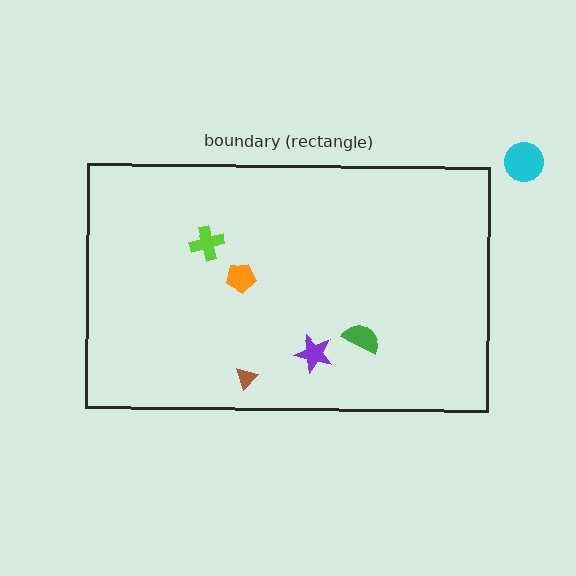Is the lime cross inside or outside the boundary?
Inside.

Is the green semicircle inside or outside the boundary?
Inside.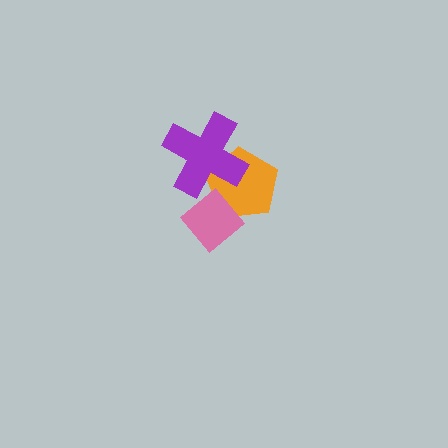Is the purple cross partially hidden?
Yes, it is partially covered by another shape.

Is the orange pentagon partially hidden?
Yes, it is partially covered by another shape.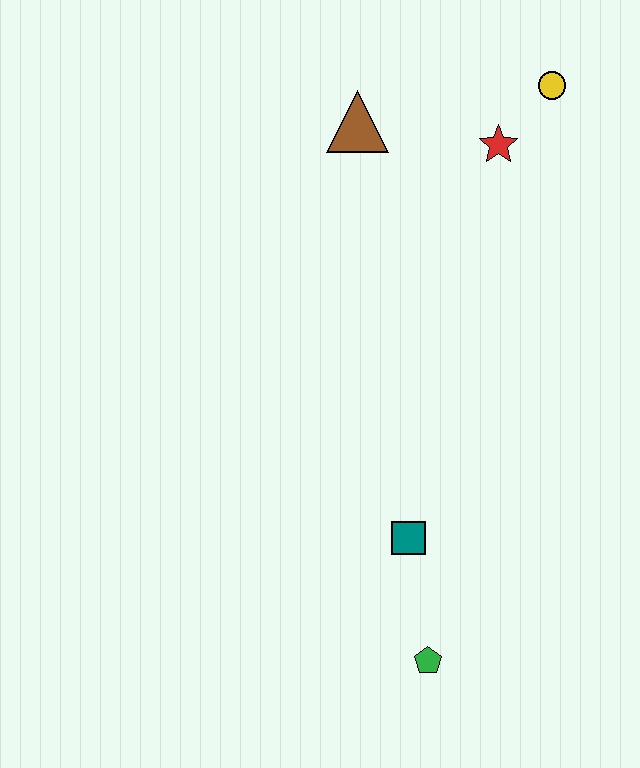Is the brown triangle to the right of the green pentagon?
No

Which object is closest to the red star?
The yellow circle is closest to the red star.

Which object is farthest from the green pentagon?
The yellow circle is farthest from the green pentagon.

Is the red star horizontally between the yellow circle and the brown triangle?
Yes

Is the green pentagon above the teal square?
No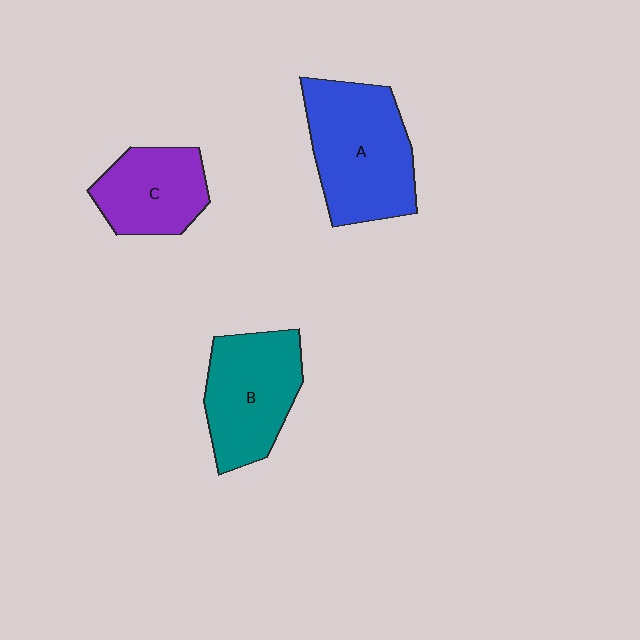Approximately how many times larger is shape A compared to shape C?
Approximately 1.5 times.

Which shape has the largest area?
Shape A (blue).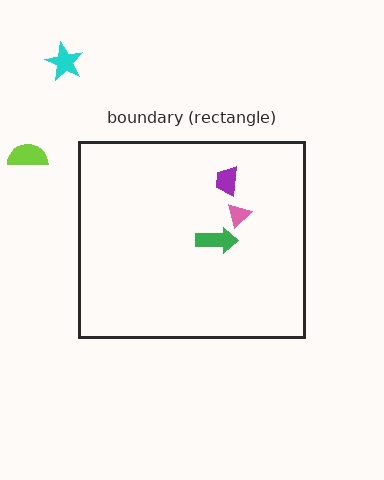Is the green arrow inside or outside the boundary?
Inside.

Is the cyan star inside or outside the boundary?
Outside.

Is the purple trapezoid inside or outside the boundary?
Inside.